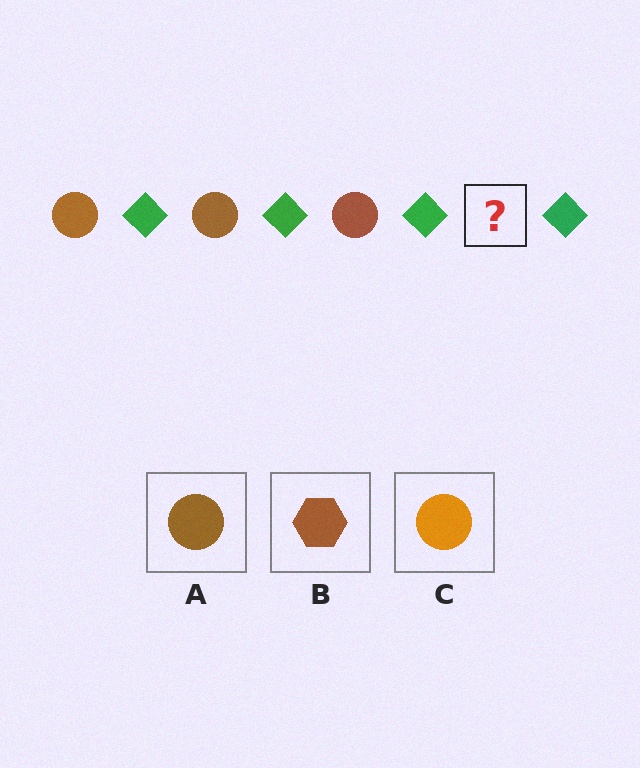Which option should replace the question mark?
Option A.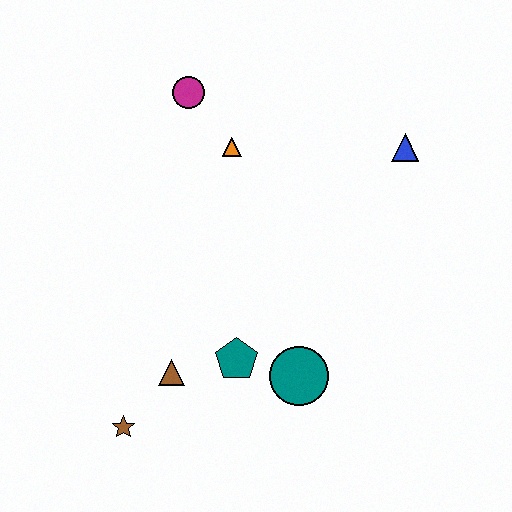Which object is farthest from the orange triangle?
The brown star is farthest from the orange triangle.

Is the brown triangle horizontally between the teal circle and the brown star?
Yes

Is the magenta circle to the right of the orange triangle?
No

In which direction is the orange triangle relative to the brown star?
The orange triangle is above the brown star.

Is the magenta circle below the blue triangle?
No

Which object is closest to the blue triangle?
The orange triangle is closest to the blue triangle.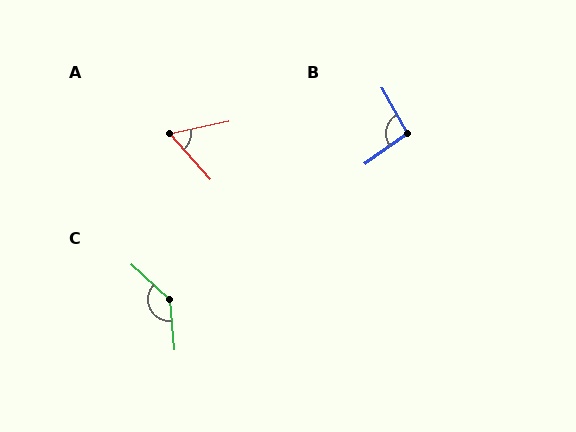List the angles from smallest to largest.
A (61°), B (96°), C (137°).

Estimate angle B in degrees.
Approximately 96 degrees.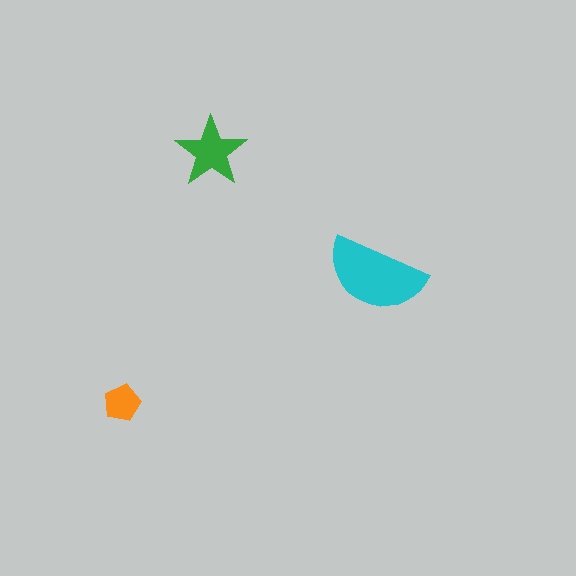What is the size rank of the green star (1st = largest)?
2nd.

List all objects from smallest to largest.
The orange pentagon, the green star, the cyan semicircle.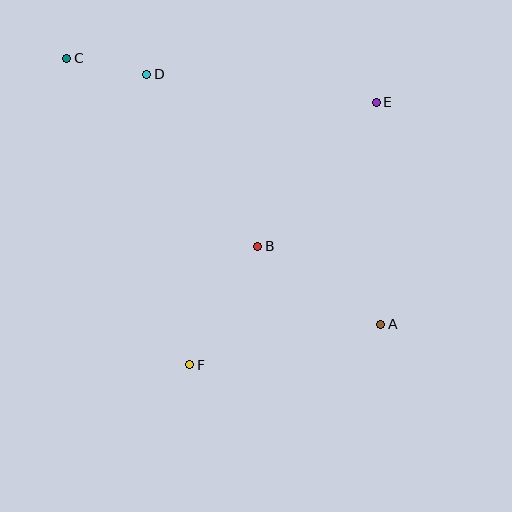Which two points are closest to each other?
Points C and D are closest to each other.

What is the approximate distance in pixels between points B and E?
The distance between B and E is approximately 186 pixels.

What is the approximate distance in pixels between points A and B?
The distance between A and B is approximately 145 pixels.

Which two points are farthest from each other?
Points A and C are farthest from each other.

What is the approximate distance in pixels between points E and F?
The distance between E and F is approximately 322 pixels.